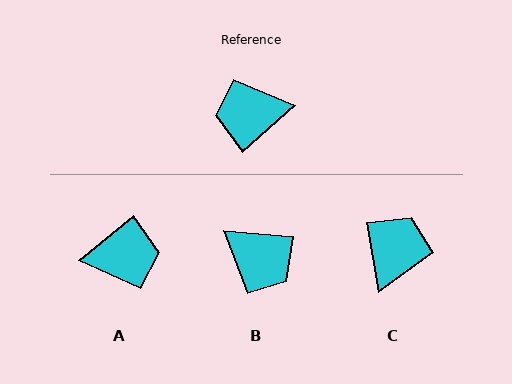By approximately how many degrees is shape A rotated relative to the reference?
Approximately 179 degrees counter-clockwise.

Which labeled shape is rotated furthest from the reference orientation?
A, about 179 degrees away.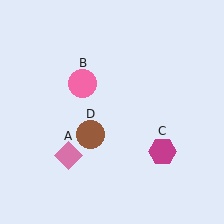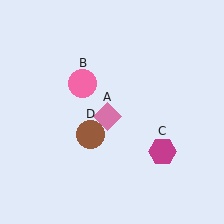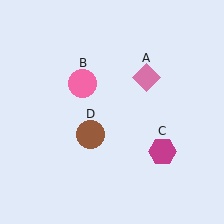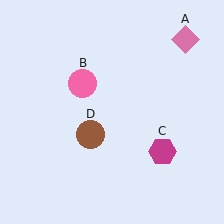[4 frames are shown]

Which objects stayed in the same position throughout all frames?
Pink circle (object B) and magenta hexagon (object C) and brown circle (object D) remained stationary.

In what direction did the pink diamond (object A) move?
The pink diamond (object A) moved up and to the right.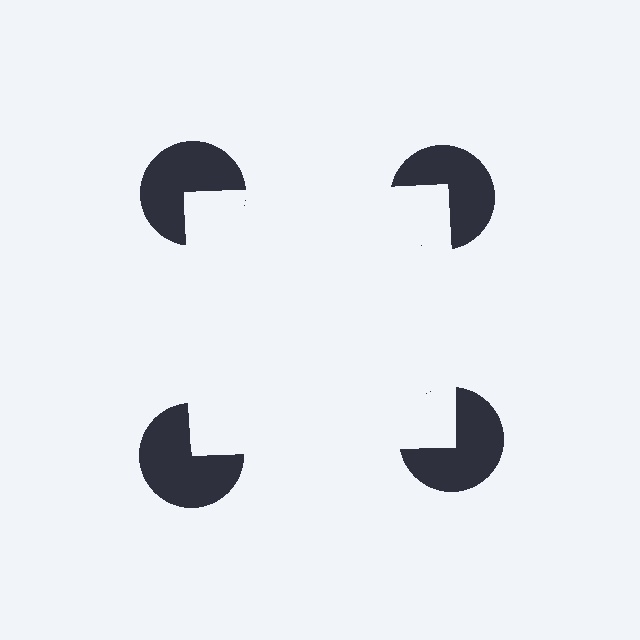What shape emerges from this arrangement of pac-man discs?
An illusory square — its edges are inferred from the aligned wedge cuts in the pac-man discs, not physically drawn.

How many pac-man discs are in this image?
There are 4 — one at each vertex of the illusory square.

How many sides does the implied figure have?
4 sides.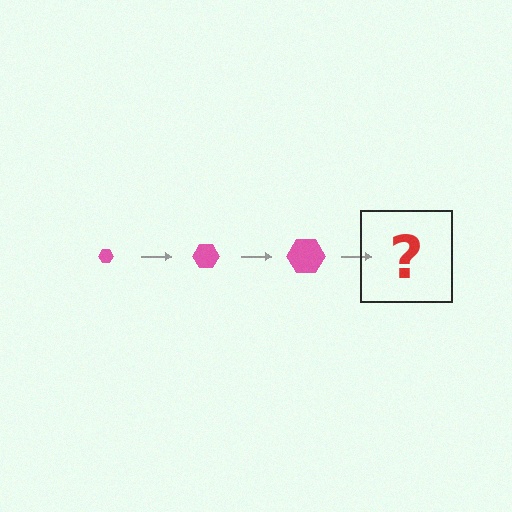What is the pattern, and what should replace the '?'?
The pattern is that the hexagon gets progressively larger each step. The '?' should be a pink hexagon, larger than the previous one.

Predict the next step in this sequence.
The next step is a pink hexagon, larger than the previous one.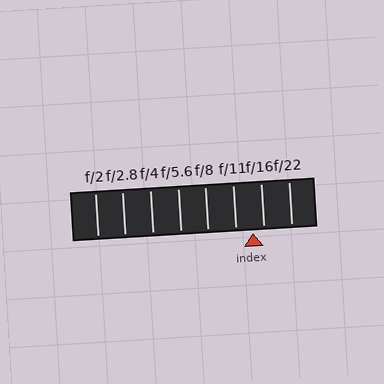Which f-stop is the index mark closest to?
The index mark is closest to f/16.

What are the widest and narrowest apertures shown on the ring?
The widest aperture shown is f/2 and the narrowest is f/22.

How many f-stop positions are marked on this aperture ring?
There are 8 f-stop positions marked.